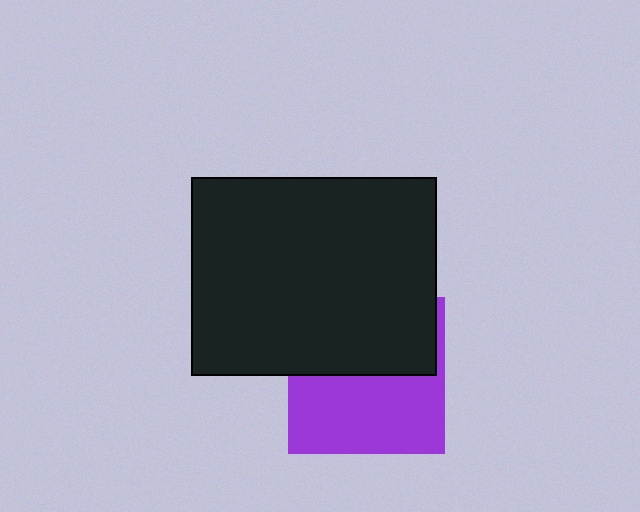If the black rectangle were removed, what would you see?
You would see the complete purple square.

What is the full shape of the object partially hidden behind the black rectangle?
The partially hidden object is a purple square.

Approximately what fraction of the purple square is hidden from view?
Roughly 47% of the purple square is hidden behind the black rectangle.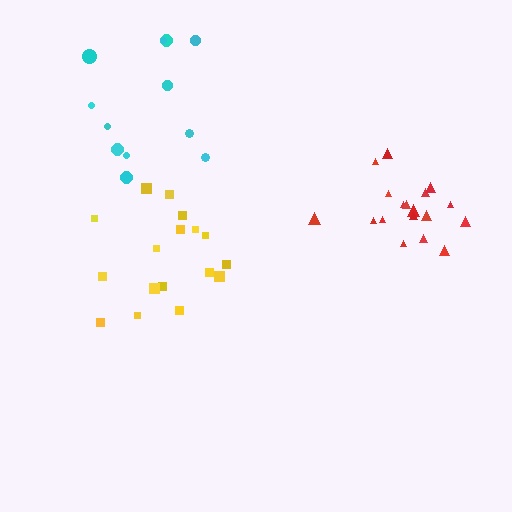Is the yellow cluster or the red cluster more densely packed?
Red.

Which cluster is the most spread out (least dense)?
Cyan.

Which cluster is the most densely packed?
Red.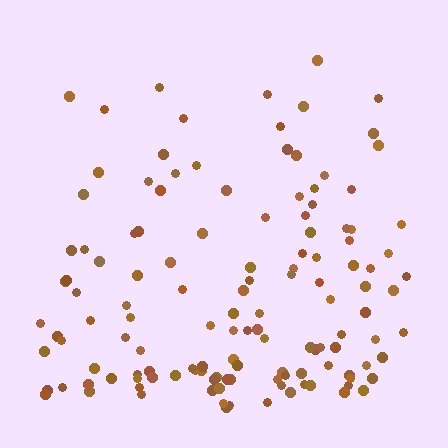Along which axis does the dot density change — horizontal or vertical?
Vertical.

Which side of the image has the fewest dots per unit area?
The top.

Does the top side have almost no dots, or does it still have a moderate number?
Still a moderate number, just noticeably fewer than the bottom.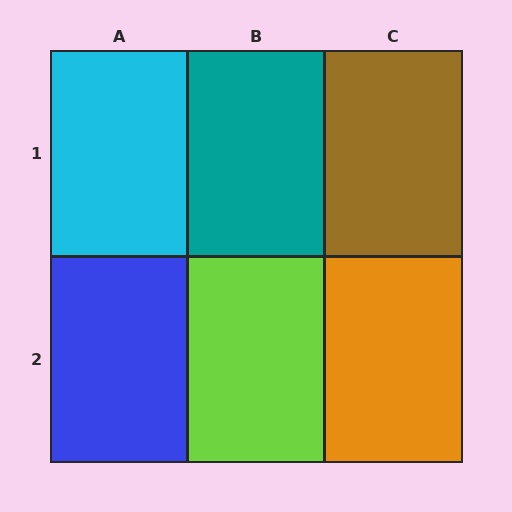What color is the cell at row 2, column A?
Blue.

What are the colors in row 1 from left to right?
Cyan, teal, brown.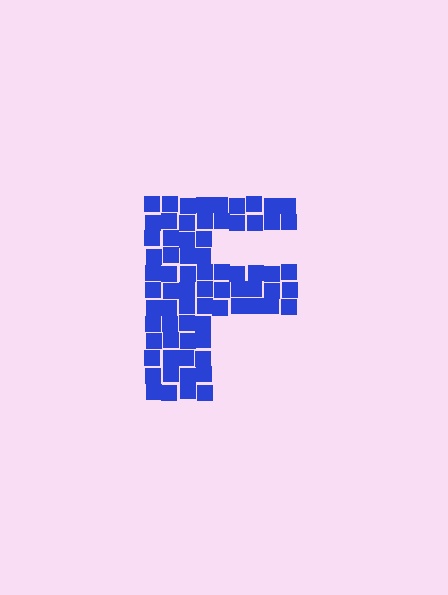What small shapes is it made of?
It is made of small squares.